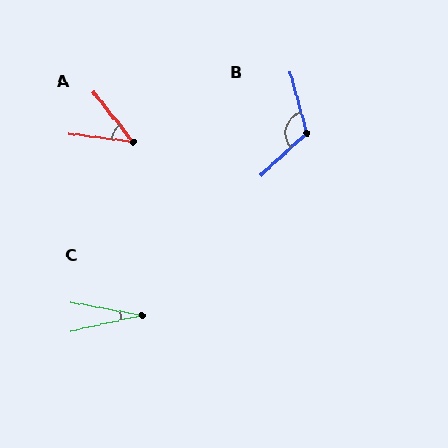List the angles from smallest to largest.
C (22°), A (44°), B (117°).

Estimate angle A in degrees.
Approximately 44 degrees.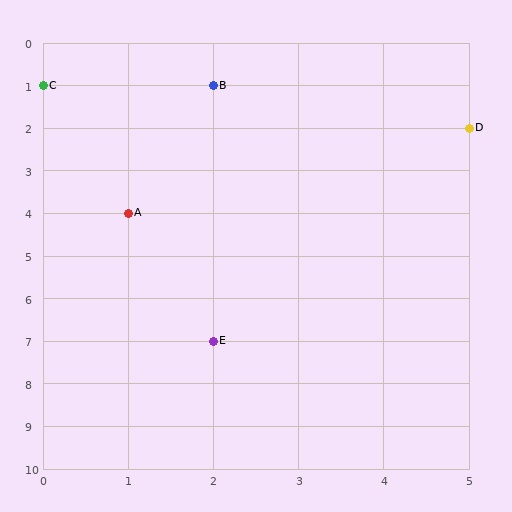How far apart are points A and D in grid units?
Points A and D are 4 columns and 2 rows apart (about 4.5 grid units diagonally).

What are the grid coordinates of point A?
Point A is at grid coordinates (1, 4).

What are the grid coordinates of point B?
Point B is at grid coordinates (2, 1).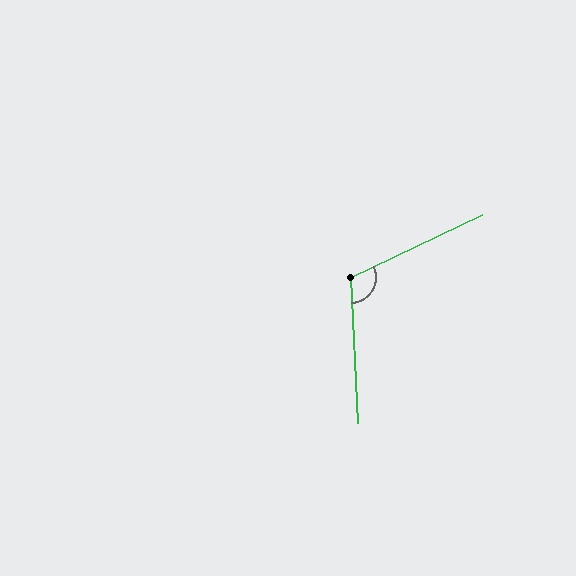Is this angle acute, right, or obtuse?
It is obtuse.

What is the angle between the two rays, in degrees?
Approximately 113 degrees.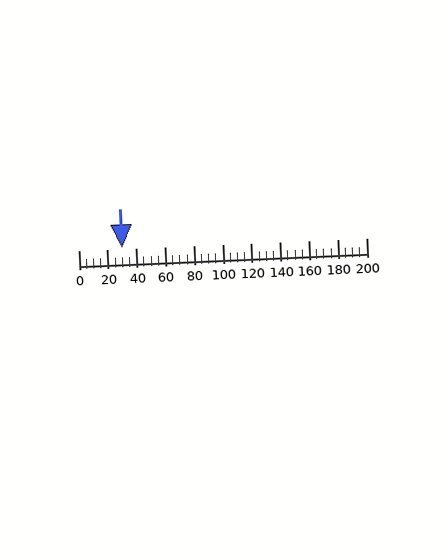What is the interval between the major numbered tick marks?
The major tick marks are spaced 20 units apart.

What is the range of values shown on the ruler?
The ruler shows values from 0 to 200.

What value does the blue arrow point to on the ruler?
The blue arrow points to approximately 30.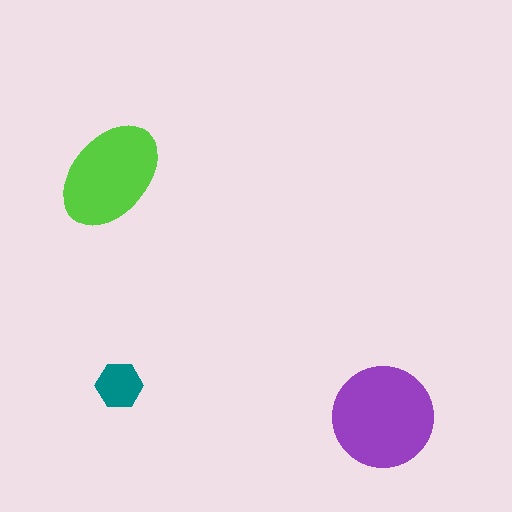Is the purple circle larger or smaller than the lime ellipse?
Larger.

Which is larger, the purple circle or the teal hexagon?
The purple circle.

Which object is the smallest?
The teal hexagon.